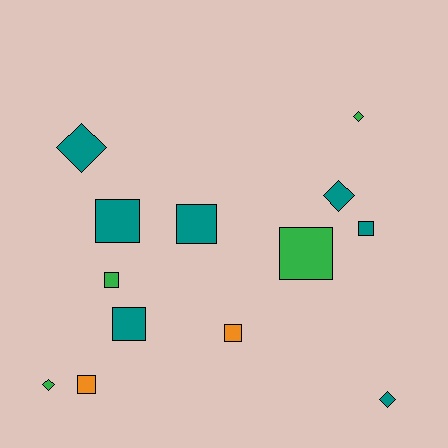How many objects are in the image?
There are 13 objects.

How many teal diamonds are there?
There are 3 teal diamonds.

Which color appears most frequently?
Teal, with 7 objects.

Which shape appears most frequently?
Square, with 8 objects.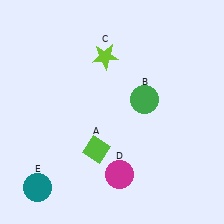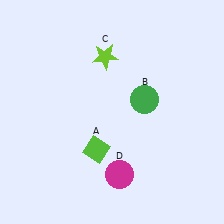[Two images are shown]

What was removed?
The teal circle (E) was removed in Image 2.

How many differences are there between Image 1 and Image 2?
There is 1 difference between the two images.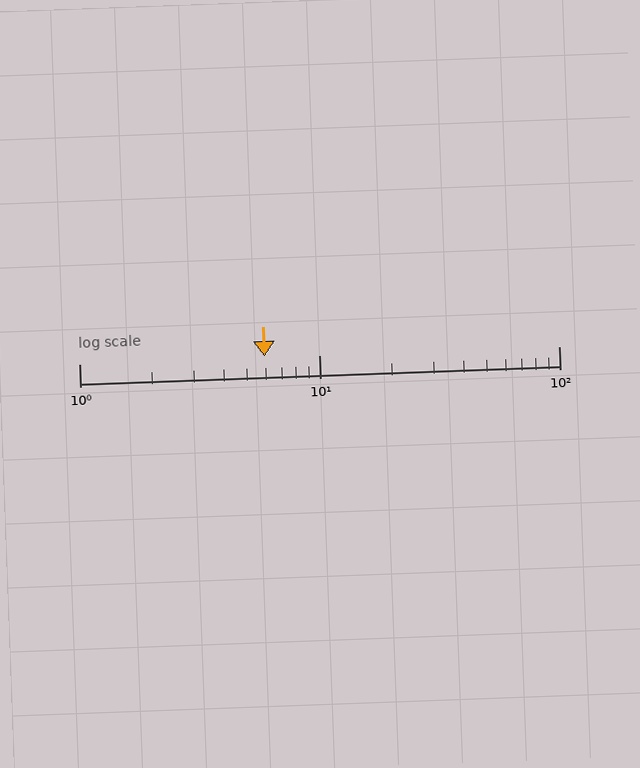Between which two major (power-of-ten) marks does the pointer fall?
The pointer is between 1 and 10.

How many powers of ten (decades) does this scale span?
The scale spans 2 decades, from 1 to 100.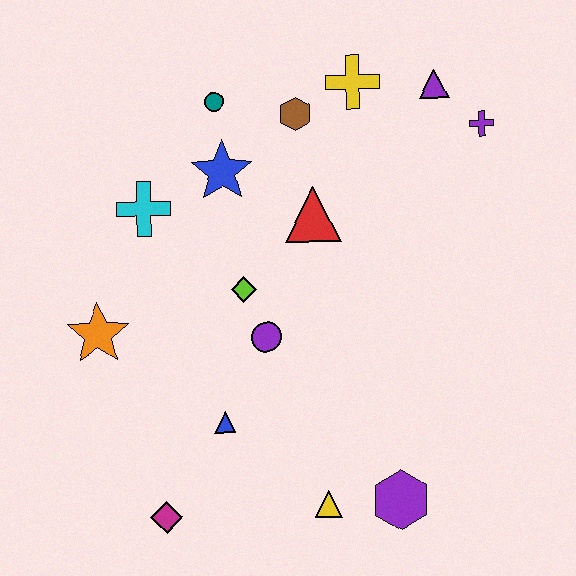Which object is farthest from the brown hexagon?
The magenta diamond is farthest from the brown hexagon.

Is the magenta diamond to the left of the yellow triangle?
Yes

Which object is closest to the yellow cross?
The brown hexagon is closest to the yellow cross.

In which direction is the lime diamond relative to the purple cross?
The lime diamond is to the left of the purple cross.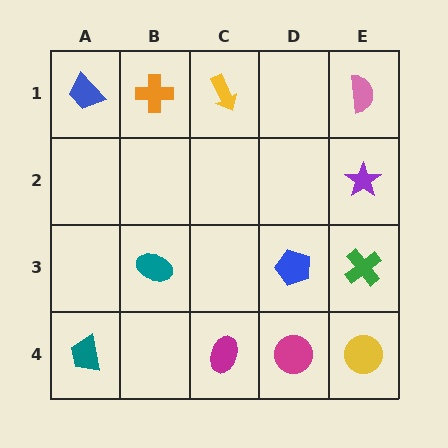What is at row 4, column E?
A yellow circle.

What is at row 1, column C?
A yellow arrow.